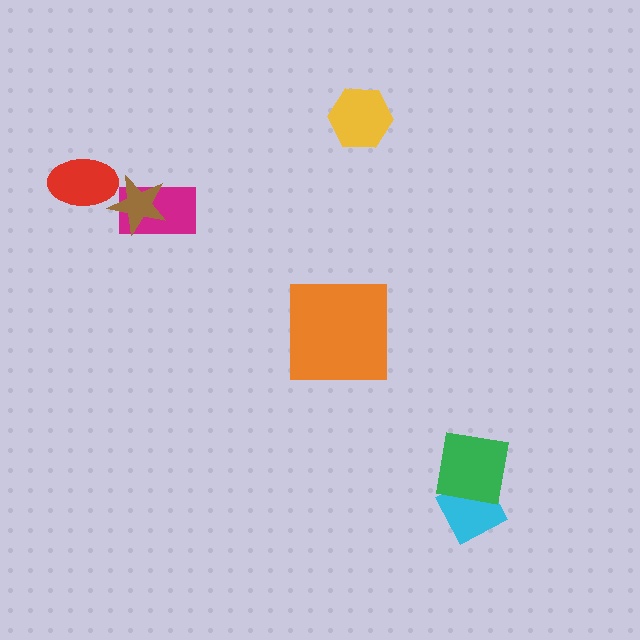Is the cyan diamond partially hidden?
Yes, it is partially covered by another shape.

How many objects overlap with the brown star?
2 objects overlap with the brown star.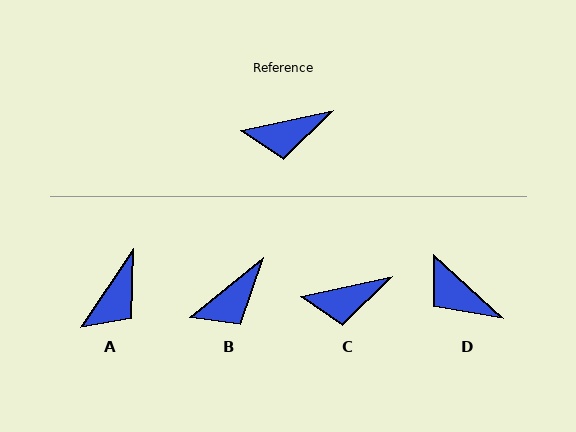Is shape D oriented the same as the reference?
No, it is off by about 55 degrees.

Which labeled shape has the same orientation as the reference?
C.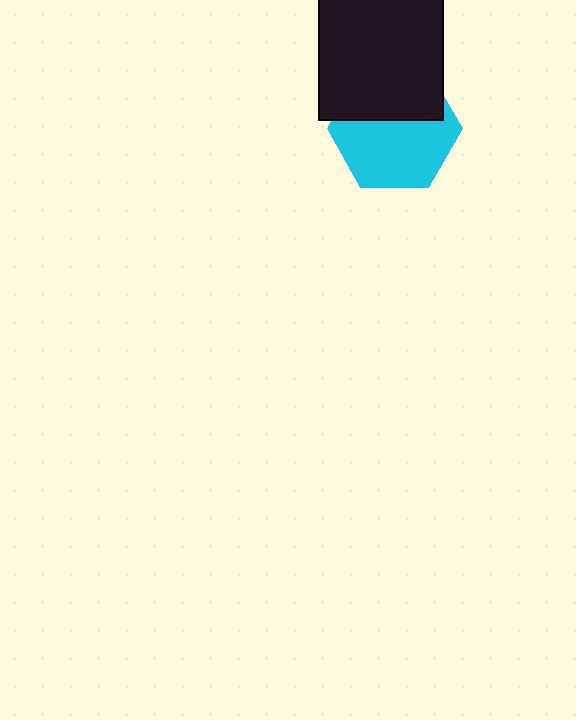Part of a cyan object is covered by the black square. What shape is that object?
It is a hexagon.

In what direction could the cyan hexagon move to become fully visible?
The cyan hexagon could move down. That would shift it out from behind the black square entirely.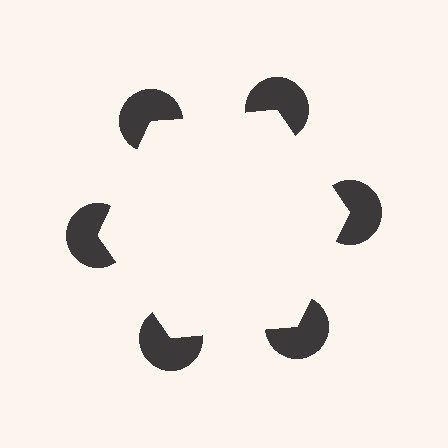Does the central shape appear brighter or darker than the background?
It typically appears slightly brighter than the background, even though no actual brightness change is drawn.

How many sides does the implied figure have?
6 sides.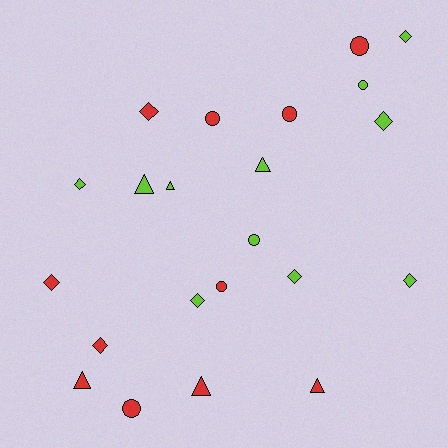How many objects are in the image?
There are 22 objects.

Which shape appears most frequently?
Diamond, with 9 objects.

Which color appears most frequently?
Red, with 11 objects.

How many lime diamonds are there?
There are 6 lime diamonds.